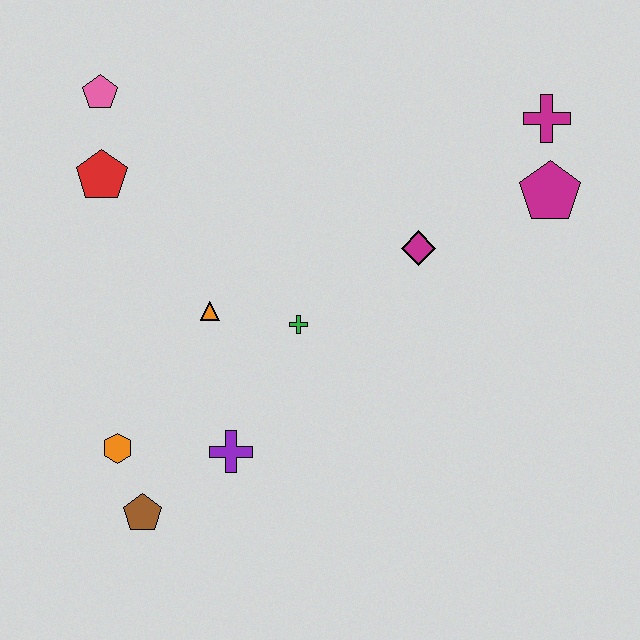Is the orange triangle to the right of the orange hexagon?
Yes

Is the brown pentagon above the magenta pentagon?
No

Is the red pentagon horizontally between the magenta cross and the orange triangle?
No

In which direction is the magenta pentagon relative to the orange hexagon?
The magenta pentagon is to the right of the orange hexagon.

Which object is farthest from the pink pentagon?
The magenta pentagon is farthest from the pink pentagon.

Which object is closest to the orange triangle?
The green cross is closest to the orange triangle.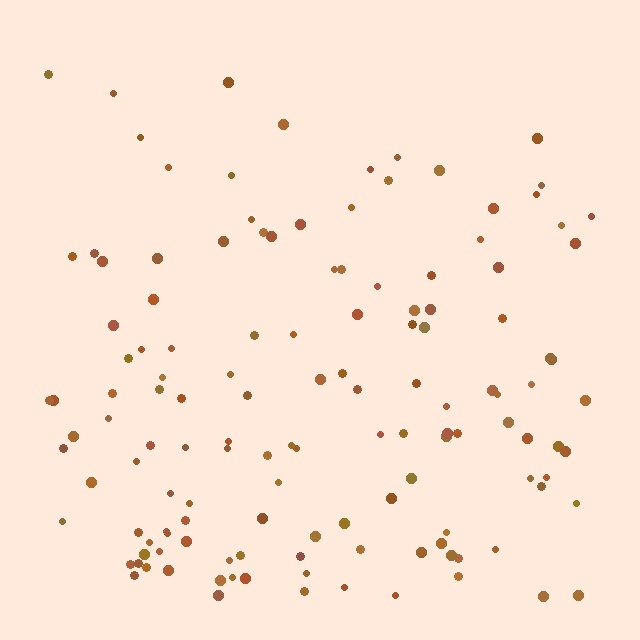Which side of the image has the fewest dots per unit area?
The top.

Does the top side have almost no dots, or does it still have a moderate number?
Still a moderate number, just noticeably fewer than the bottom.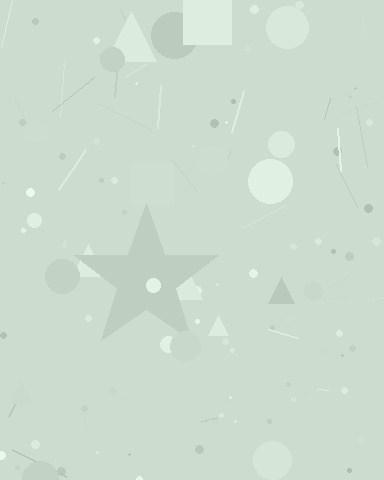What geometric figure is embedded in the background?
A star is embedded in the background.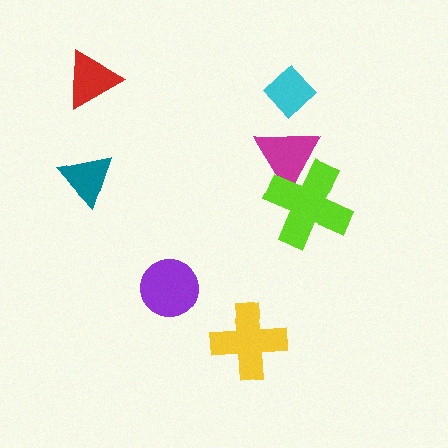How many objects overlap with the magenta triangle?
1 object overlaps with the magenta triangle.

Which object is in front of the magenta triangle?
The lime cross is in front of the magenta triangle.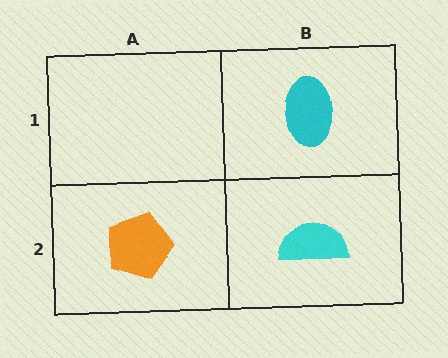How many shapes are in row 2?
2 shapes.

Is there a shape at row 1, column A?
No, that cell is empty.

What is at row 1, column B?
A cyan ellipse.